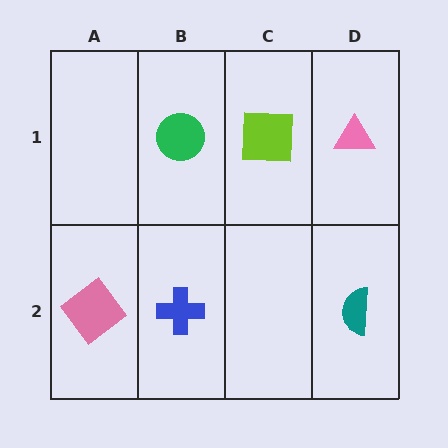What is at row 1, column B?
A green circle.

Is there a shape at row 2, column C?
No, that cell is empty.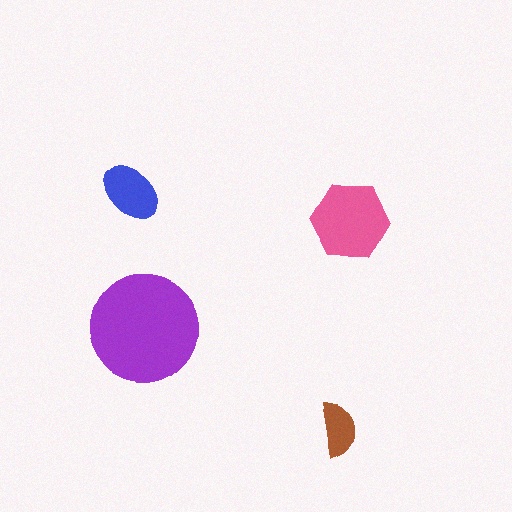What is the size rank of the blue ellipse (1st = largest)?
3rd.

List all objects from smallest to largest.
The brown semicircle, the blue ellipse, the pink hexagon, the purple circle.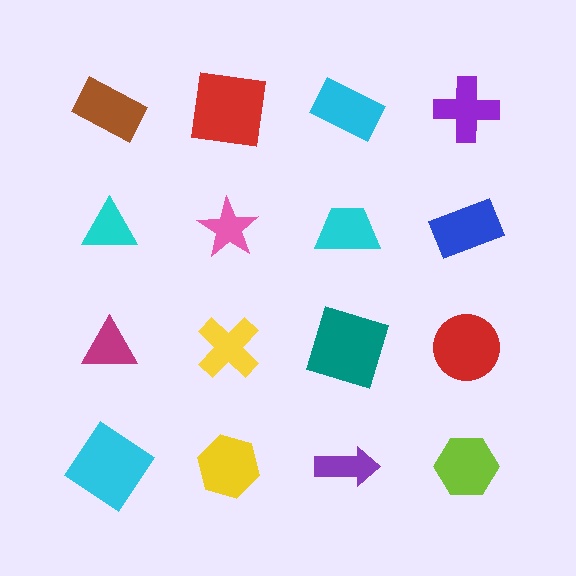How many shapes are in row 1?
4 shapes.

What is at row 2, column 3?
A cyan trapezoid.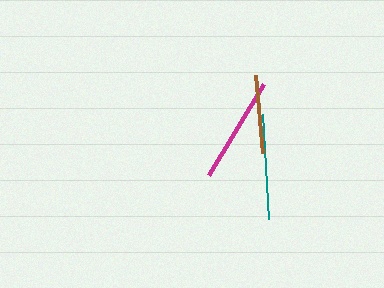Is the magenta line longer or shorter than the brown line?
The magenta line is longer than the brown line.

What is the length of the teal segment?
The teal segment is approximately 105 pixels long.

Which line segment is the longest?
The magenta line is the longest at approximately 106 pixels.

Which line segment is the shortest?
The brown line is the shortest at approximately 79 pixels.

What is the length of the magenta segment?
The magenta segment is approximately 106 pixels long.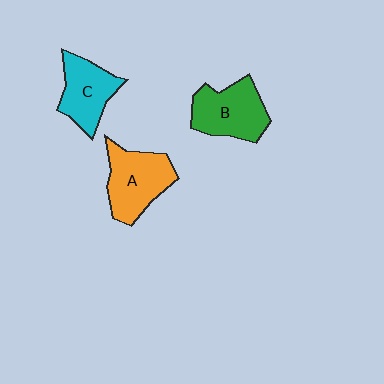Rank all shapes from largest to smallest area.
From largest to smallest: A (orange), B (green), C (cyan).